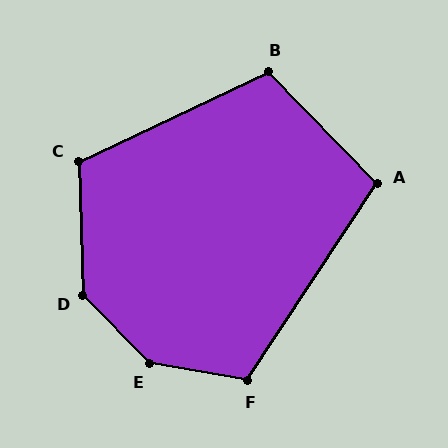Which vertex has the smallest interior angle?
A, at approximately 102 degrees.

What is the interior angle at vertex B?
Approximately 109 degrees (obtuse).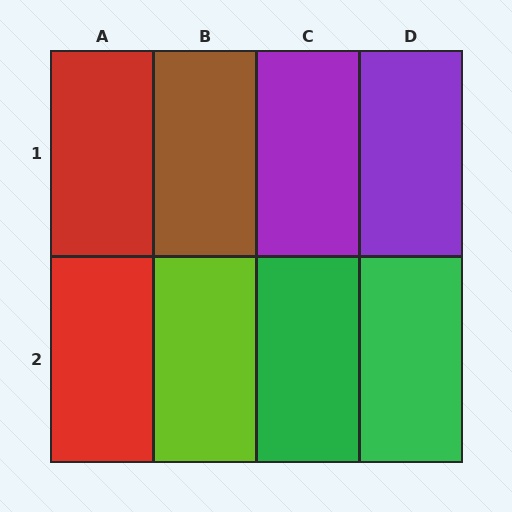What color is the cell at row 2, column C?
Green.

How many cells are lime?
1 cell is lime.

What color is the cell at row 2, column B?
Lime.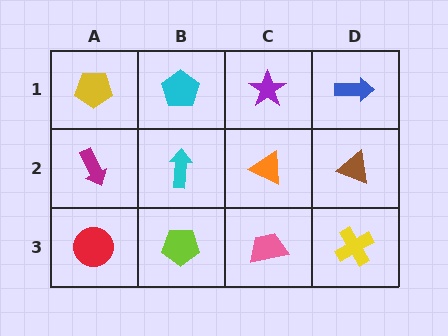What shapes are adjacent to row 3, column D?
A brown triangle (row 2, column D), a pink trapezoid (row 3, column C).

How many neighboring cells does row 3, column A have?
2.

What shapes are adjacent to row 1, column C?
An orange triangle (row 2, column C), a cyan pentagon (row 1, column B), a blue arrow (row 1, column D).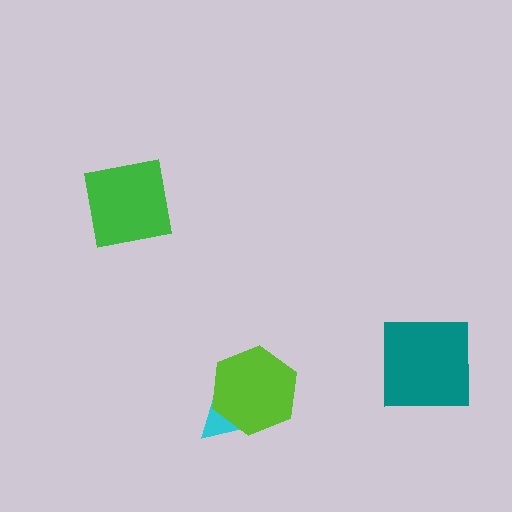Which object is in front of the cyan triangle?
The lime hexagon is in front of the cyan triangle.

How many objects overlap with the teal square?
0 objects overlap with the teal square.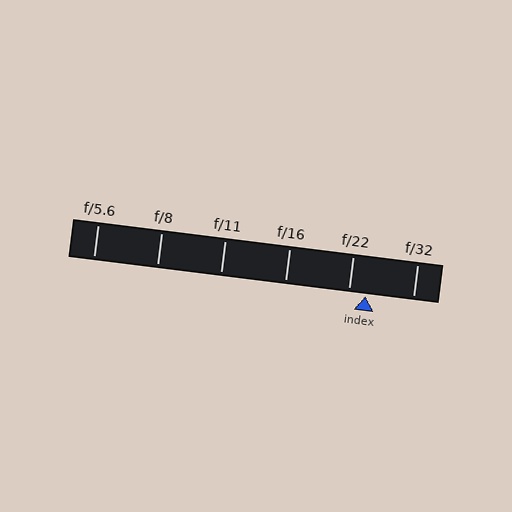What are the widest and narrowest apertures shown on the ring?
The widest aperture shown is f/5.6 and the narrowest is f/32.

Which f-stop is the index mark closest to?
The index mark is closest to f/22.